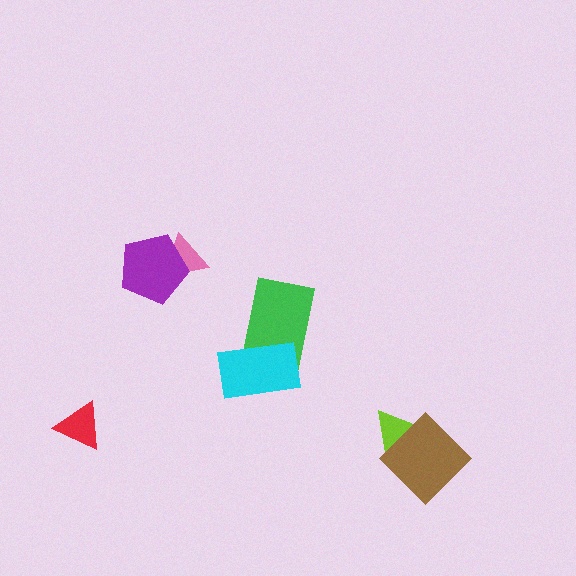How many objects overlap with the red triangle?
0 objects overlap with the red triangle.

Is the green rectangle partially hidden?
Yes, it is partially covered by another shape.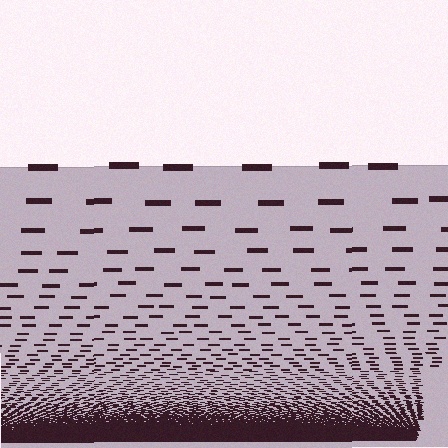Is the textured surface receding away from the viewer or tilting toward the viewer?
The surface appears to tilt toward the viewer. Texture elements get larger and sparser toward the top.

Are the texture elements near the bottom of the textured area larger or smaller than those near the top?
Smaller. The gradient is inverted — elements near the bottom are smaller and denser.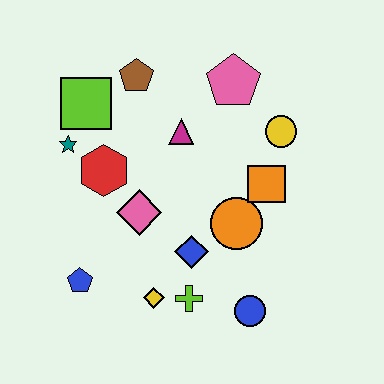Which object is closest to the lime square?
The teal star is closest to the lime square.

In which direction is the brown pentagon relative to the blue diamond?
The brown pentagon is above the blue diamond.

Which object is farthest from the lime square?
The blue circle is farthest from the lime square.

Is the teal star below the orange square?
No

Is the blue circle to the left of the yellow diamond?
No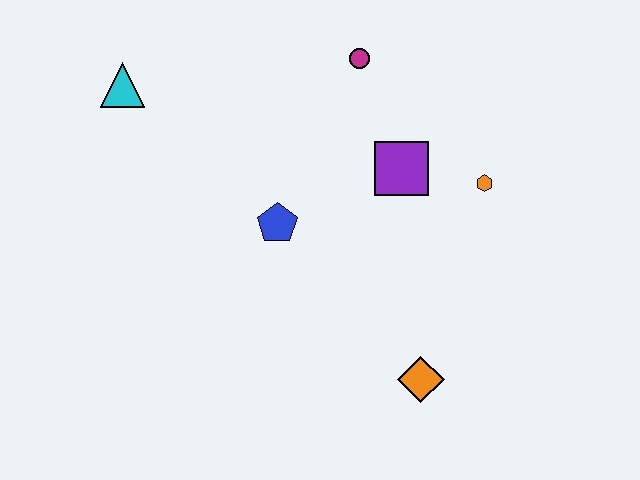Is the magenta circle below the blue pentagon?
No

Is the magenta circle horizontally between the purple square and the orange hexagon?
No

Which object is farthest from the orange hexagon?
The cyan triangle is farthest from the orange hexagon.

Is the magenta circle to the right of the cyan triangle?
Yes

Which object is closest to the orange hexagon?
The purple square is closest to the orange hexagon.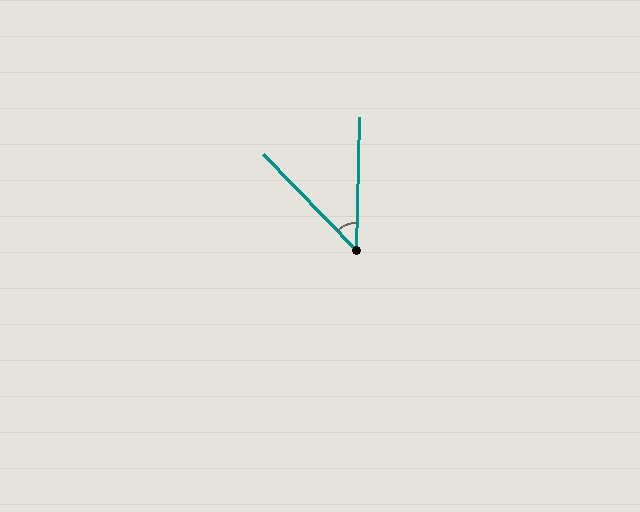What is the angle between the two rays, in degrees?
Approximately 45 degrees.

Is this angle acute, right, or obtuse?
It is acute.